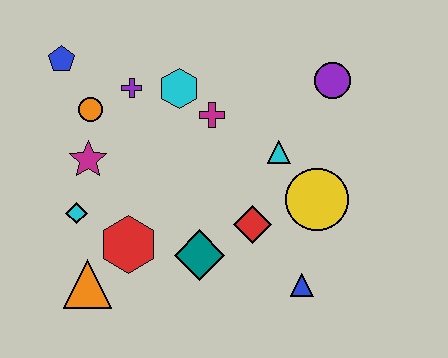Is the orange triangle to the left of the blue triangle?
Yes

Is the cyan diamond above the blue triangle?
Yes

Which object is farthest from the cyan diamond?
The purple circle is farthest from the cyan diamond.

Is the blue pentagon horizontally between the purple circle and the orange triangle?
No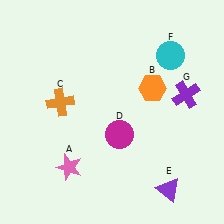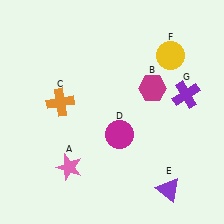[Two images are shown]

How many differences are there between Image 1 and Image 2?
There are 2 differences between the two images.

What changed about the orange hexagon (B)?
In Image 1, B is orange. In Image 2, it changed to magenta.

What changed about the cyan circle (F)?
In Image 1, F is cyan. In Image 2, it changed to yellow.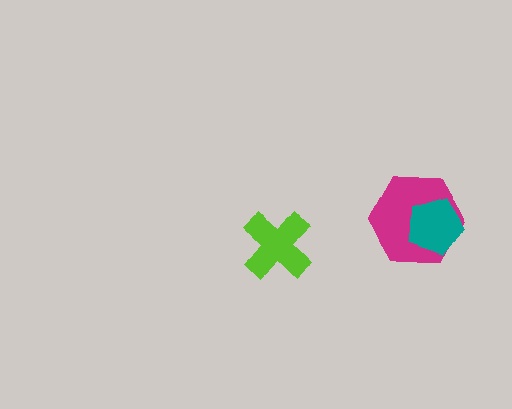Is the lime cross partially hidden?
No, no other shape covers it.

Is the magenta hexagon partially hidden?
Yes, it is partially covered by another shape.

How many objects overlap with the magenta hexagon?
1 object overlaps with the magenta hexagon.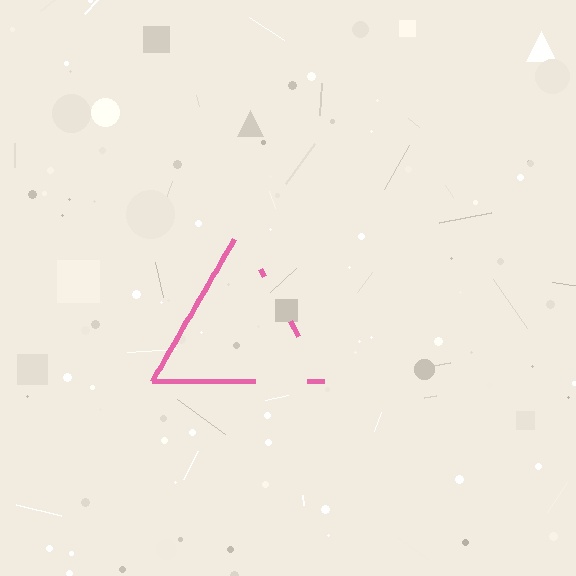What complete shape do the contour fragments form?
The contour fragments form a triangle.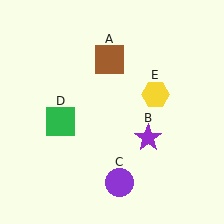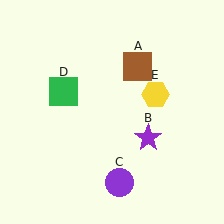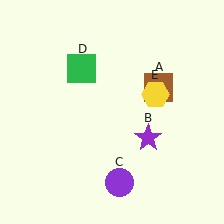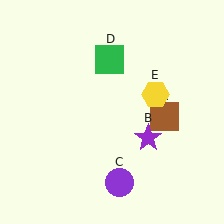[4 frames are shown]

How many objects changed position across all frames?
2 objects changed position: brown square (object A), green square (object D).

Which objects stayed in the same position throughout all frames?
Purple star (object B) and purple circle (object C) and yellow hexagon (object E) remained stationary.